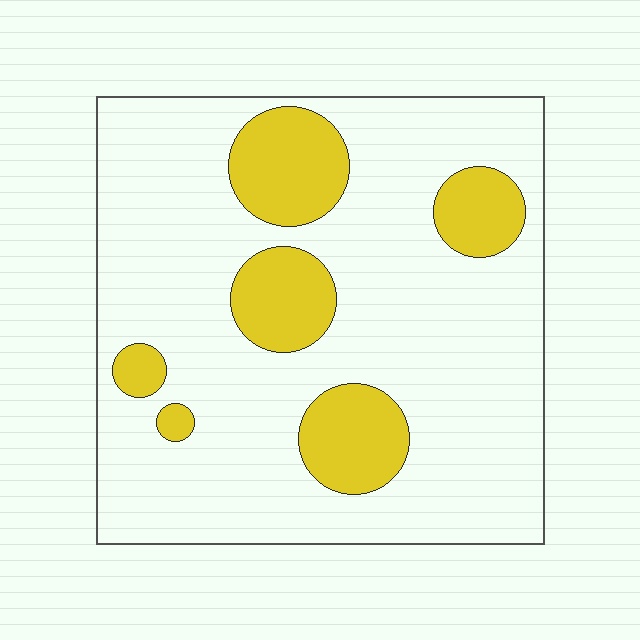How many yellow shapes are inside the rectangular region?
6.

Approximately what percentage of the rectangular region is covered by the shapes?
Approximately 20%.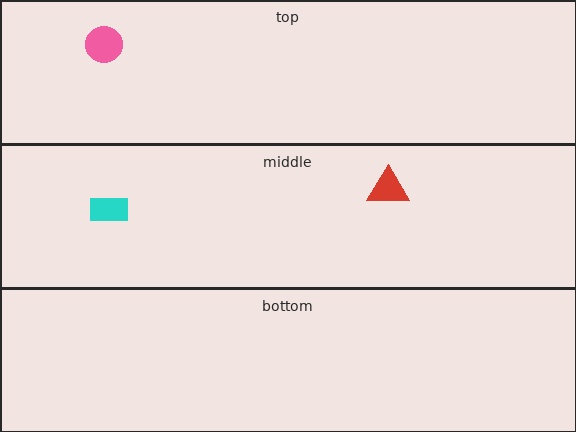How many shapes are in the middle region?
2.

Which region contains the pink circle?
The top region.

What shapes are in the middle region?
The red triangle, the cyan rectangle.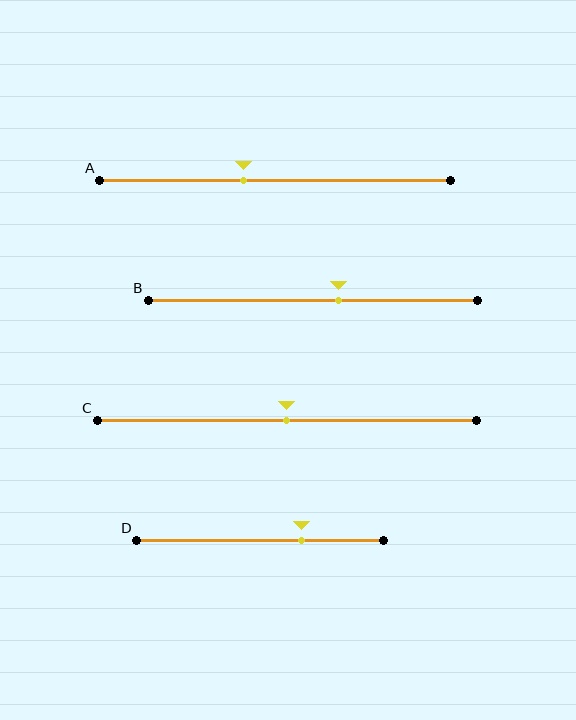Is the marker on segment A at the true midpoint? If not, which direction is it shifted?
No, the marker on segment A is shifted to the left by about 9% of the segment length.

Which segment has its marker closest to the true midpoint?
Segment C has its marker closest to the true midpoint.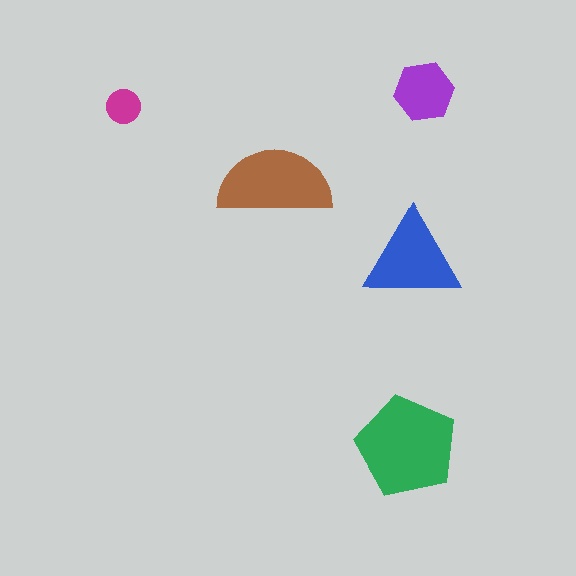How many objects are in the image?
There are 5 objects in the image.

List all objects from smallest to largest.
The magenta circle, the purple hexagon, the blue triangle, the brown semicircle, the green pentagon.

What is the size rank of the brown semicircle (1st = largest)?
2nd.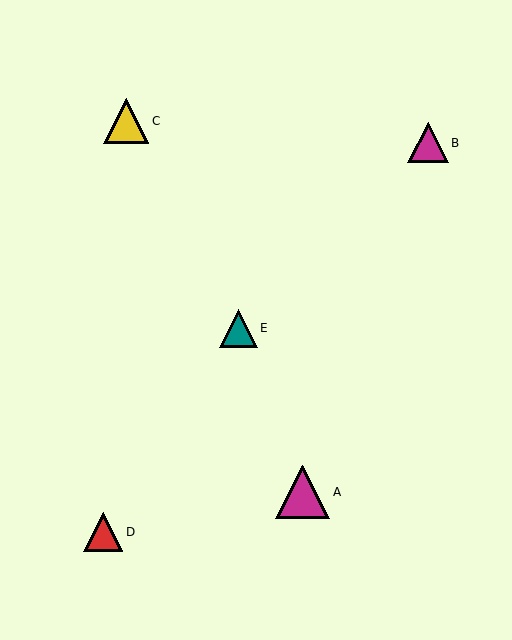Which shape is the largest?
The magenta triangle (labeled A) is the largest.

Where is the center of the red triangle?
The center of the red triangle is at (103, 532).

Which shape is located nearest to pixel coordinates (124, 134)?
The yellow triangle (labeled C) at (126, 121) is nearest to that location.